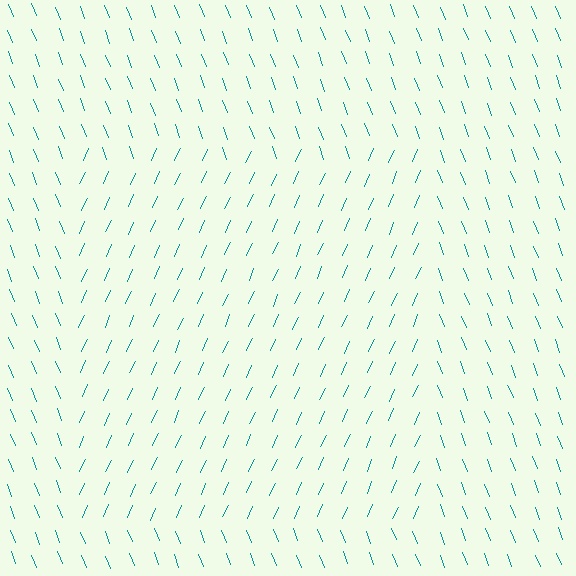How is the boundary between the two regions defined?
The boundary is defined purely by a change in line orientation (approximately 45 degrees difference). All lines are the same color and thickness.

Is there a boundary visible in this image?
Yes, there is a texture boundary formed by a change in line orientation.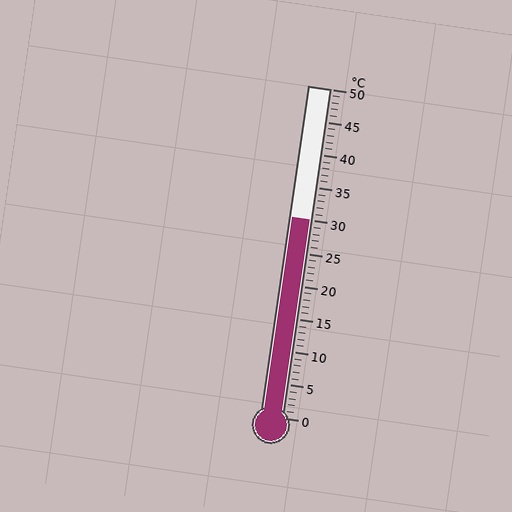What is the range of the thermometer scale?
The thermometer scale ranges from 0°C to 50°C.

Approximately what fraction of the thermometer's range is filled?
The thermometer is filled to approximately 60% of its range.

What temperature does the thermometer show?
The thermometer shows approximately 30°C.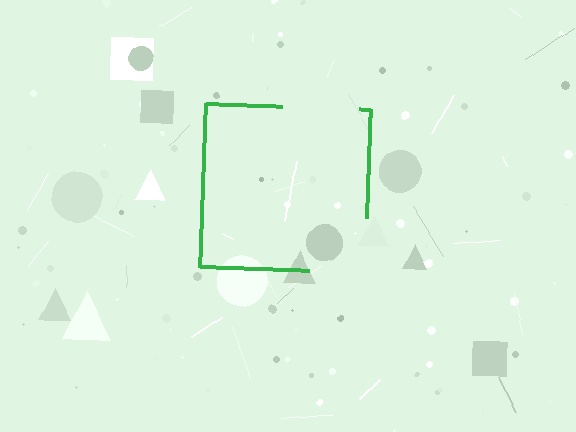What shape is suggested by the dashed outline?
The dashed outline suggests a square.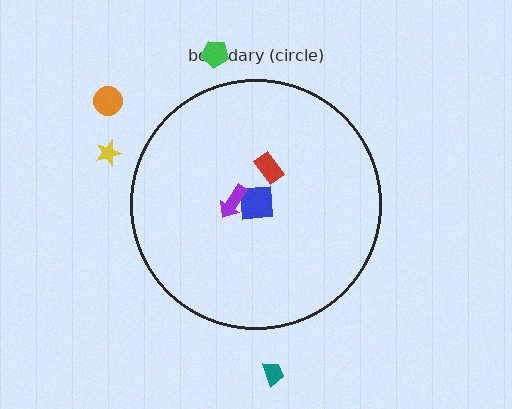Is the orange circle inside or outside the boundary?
Outside.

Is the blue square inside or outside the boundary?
Inside.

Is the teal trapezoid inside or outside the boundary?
Outside.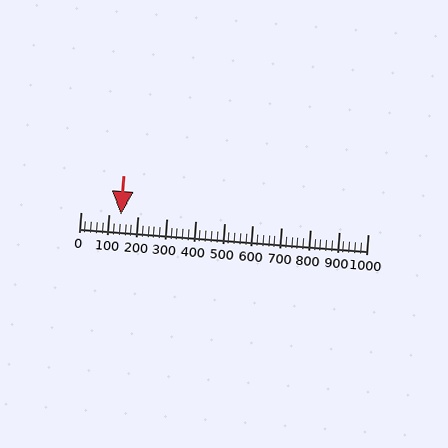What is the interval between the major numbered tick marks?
The major tick marks are spaced 100 units apart.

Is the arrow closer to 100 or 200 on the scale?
The arrow is closer to 100.